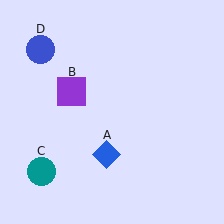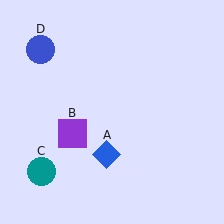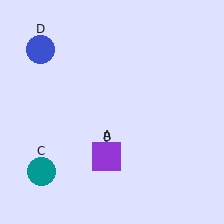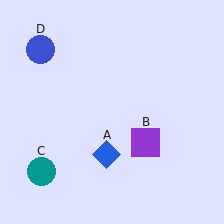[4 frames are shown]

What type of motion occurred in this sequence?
The purple square (object B) rotated counterclockwise around the center of the scene.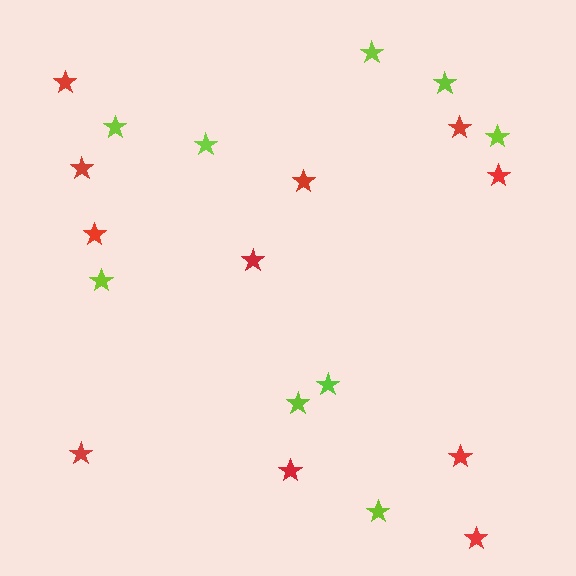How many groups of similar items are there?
There are 2 groups: one group of lime stars (9) and one group of red stars (11).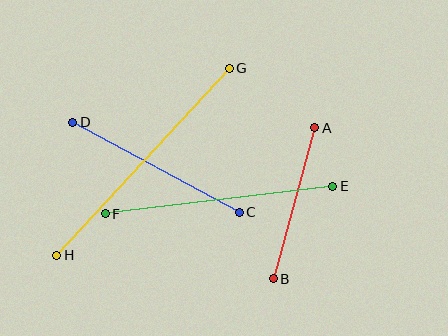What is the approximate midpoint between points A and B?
The midpoint is at approximately (294, 203) pixels.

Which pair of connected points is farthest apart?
Points G and H are farthest apart.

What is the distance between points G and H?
The distance is approximately 254 pixels.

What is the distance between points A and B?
The distance is approximately 157 pixels.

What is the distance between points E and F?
The distance is approximately 229 pixels.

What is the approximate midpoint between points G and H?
The midpoint is at approximately (143, 162) pixels.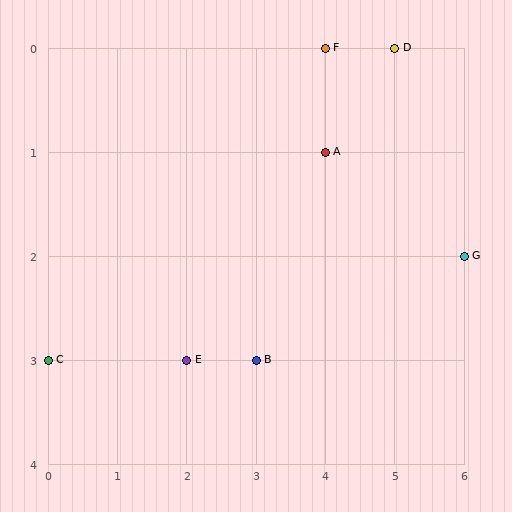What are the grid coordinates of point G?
Point G is at grid coordinates (6, 2).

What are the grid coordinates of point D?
Point D is at grid coordinates (5, 0).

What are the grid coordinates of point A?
Point A is at grid coordinates (4, 1).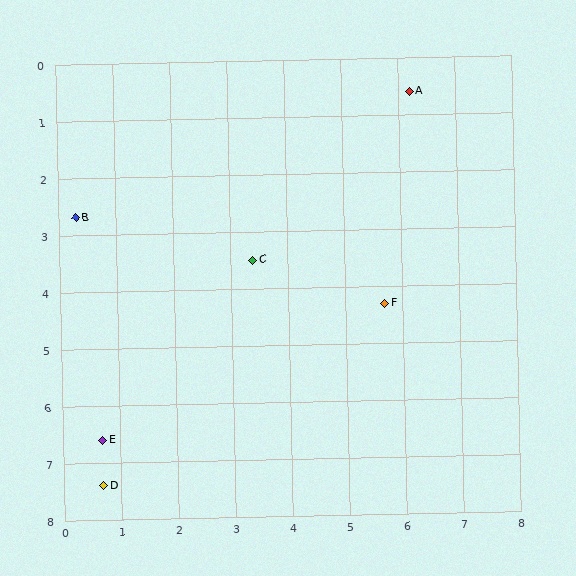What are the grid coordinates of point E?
Point E is at approximately (0.7, 6.6).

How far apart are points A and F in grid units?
Points A and F are about 3.7 grid units apart.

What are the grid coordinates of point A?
Point A is at approximately (6.2, 0.6).